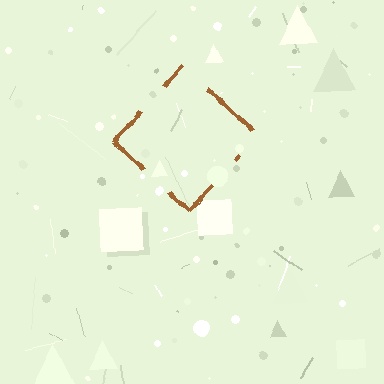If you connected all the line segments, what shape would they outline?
They would outline a diamond.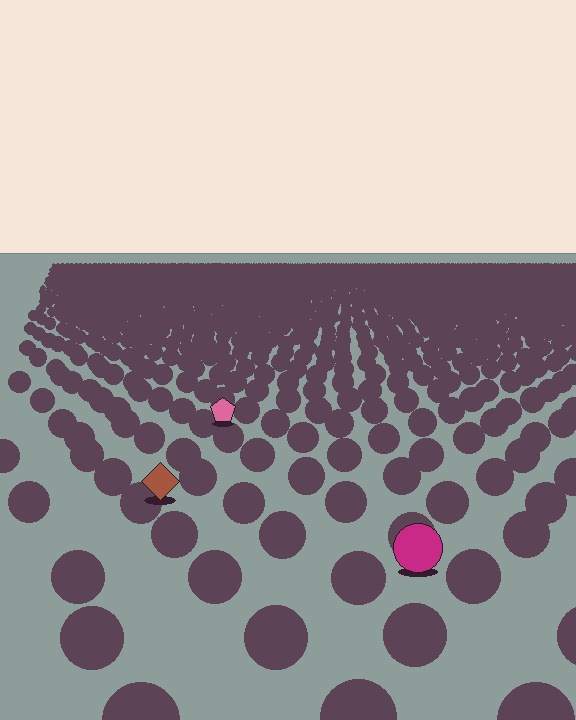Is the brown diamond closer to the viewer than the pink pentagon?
Yes. The brown diamond is closer — you can tell from the texture gradient: the ground texture is coarser near it.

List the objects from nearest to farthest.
From nearest to farthest: the magenta circle, the brown diamond, the pink pentagon.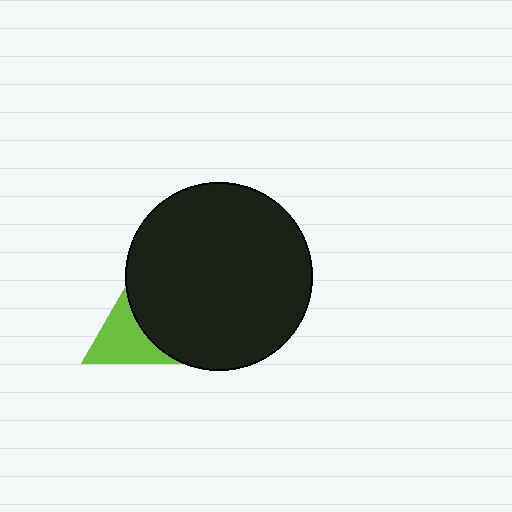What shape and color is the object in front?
The object in front is a black circle.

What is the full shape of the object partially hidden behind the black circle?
The partially hidden object is a lime triangle.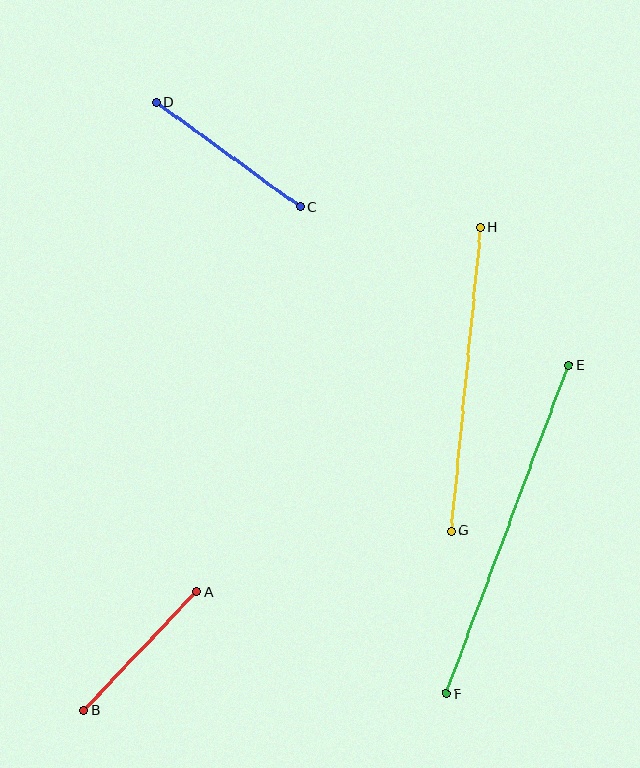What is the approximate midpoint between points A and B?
The midpoint is at approximately (140, 651) pixels.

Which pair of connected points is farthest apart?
Points E and F are farthest apart.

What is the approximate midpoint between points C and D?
The midpoint is at approximately (228, 155) pixels.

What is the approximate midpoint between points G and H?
The midpoint is at approximately (466, 379) pixels.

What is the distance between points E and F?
The distance is approximately 351 pixels.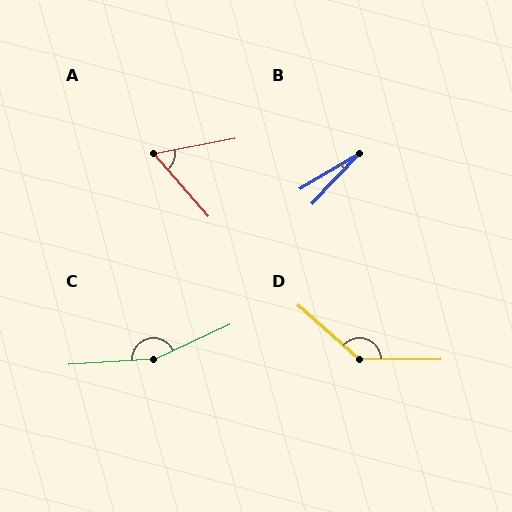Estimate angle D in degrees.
Approximately 138 degrees.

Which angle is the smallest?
B, at approximately 16 degrees.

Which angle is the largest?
C, at approximately 159 degrees.